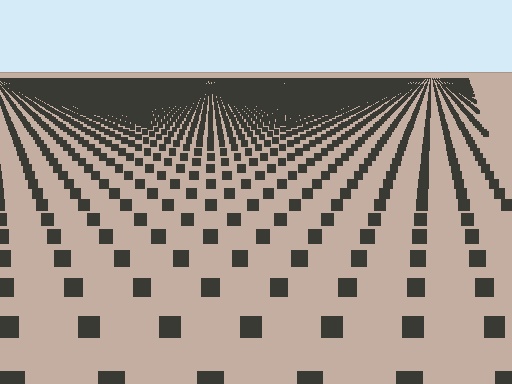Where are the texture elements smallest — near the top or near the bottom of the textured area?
Near the top.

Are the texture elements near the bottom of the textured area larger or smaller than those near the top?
Larger. Near the bottom, elements are closer to the viewer and appear at a bigger on-screen size.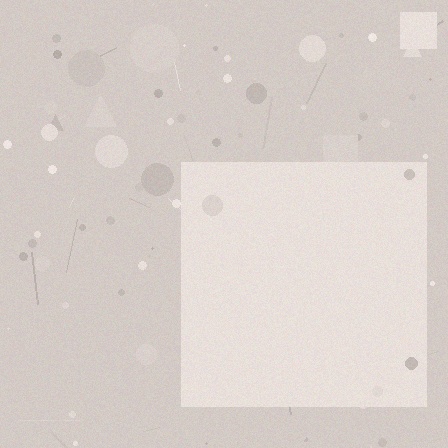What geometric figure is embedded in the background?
A square is embedded in the background.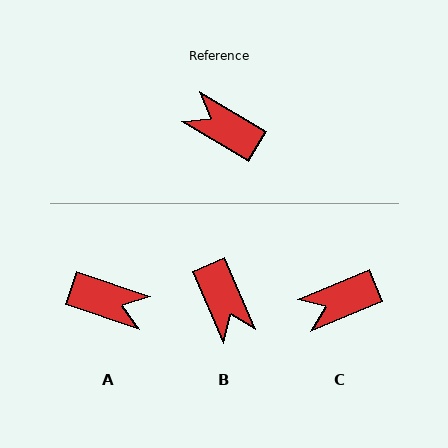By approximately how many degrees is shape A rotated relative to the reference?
Approximately 167 degrees clockwise.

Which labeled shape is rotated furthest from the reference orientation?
A, about 167 degrees away.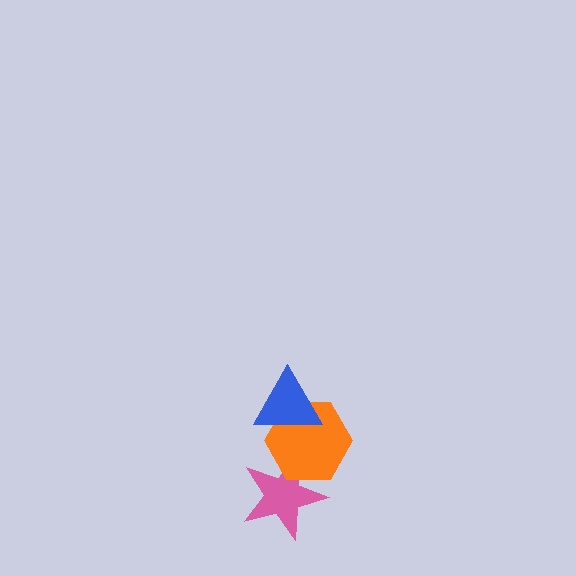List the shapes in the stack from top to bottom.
From top to bottom: the blue triangle, the orange hexagon, the pink star.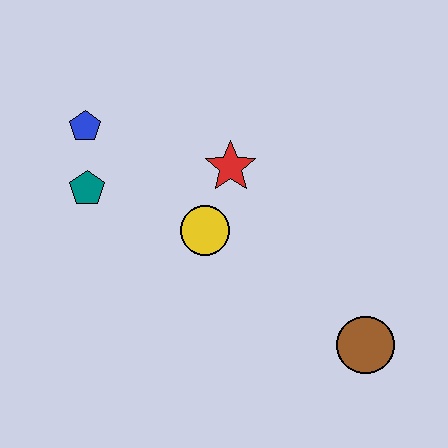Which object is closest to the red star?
The yellow circle is closest to the red star.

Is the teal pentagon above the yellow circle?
Yes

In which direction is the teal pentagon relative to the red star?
The teal pentagon is to the left of the red star.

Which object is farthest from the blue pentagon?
The brown circle is farthest from the blue pentagon.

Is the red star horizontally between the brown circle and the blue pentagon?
Yes